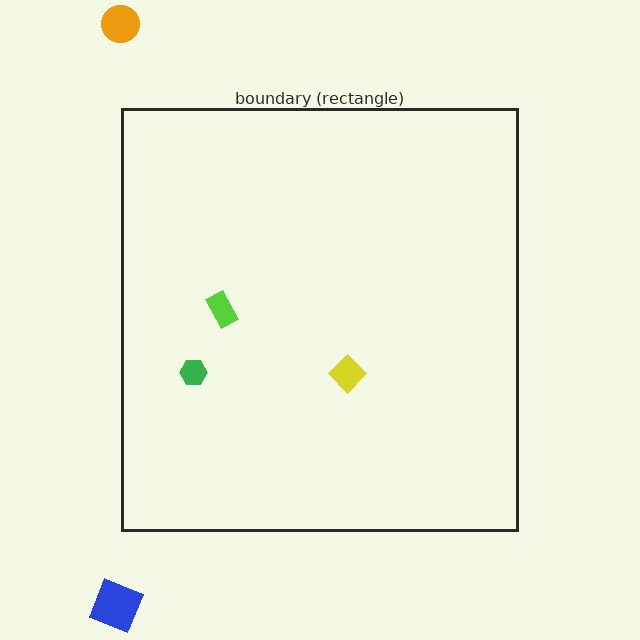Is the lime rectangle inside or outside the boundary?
Inside.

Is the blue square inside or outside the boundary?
Outside.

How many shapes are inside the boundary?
3 inside, 2 outside.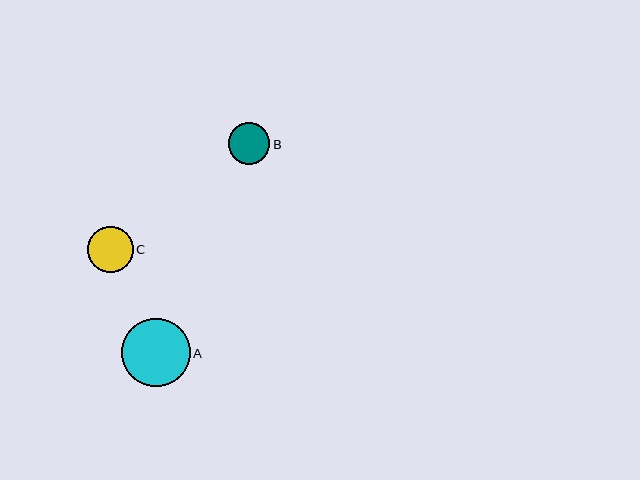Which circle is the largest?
Circle A is the largest with a size of approximately 69 pixels.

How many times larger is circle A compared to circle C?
Circle A is approximately 1.5 times the size of circle C.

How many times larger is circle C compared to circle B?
Circle C is approximately 1.1 times the size of circle B.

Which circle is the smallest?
Circle B is the smallest with a size of approximately 42 pixels.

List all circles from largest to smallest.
From largest to smallest: A, C, B.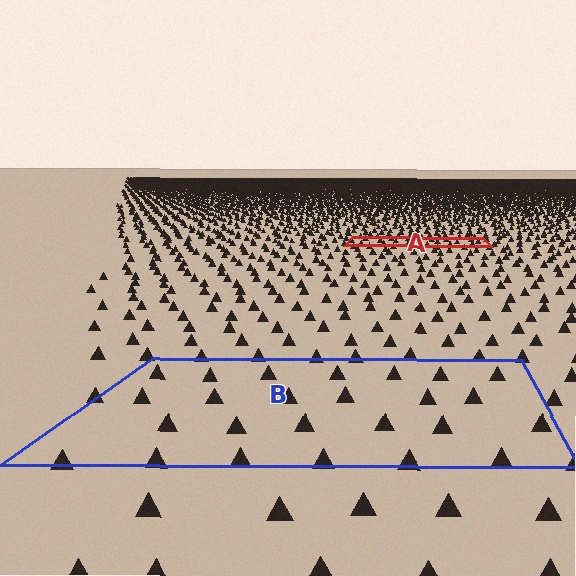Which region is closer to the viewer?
Region B is closer. The texture elements there are larger and more spread out.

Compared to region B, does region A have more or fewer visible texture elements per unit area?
Region A has more texture elements per unit area — they are packed more densely because it is farther away.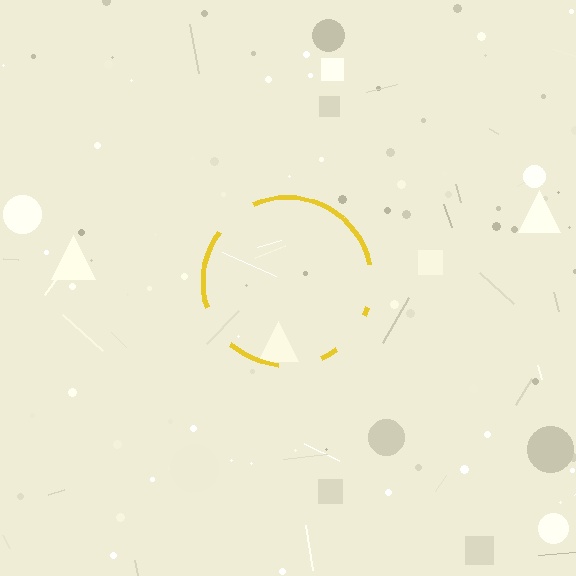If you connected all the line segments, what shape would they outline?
They would outline a circle.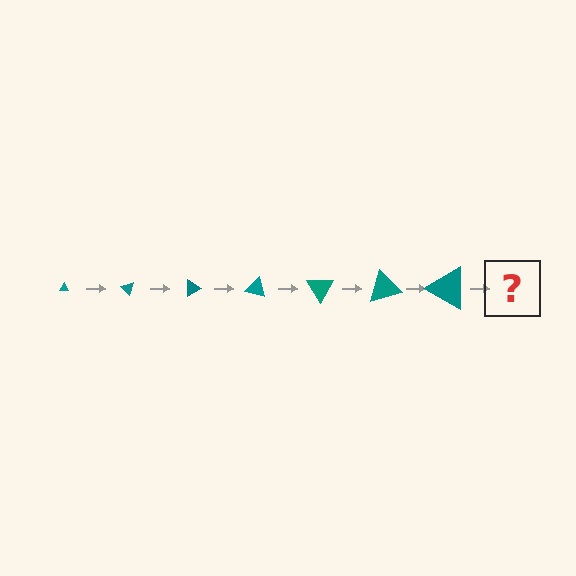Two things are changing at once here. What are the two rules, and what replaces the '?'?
The two rules are that the triangle grows larger each step and it rotates 45 degrees each step. The '?' should be a triangle, larger than the previous one and rotated 315 degrees from the start.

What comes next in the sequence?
The next element should be a triangle, larger than the previous one and rotated 315 degrees from the start.